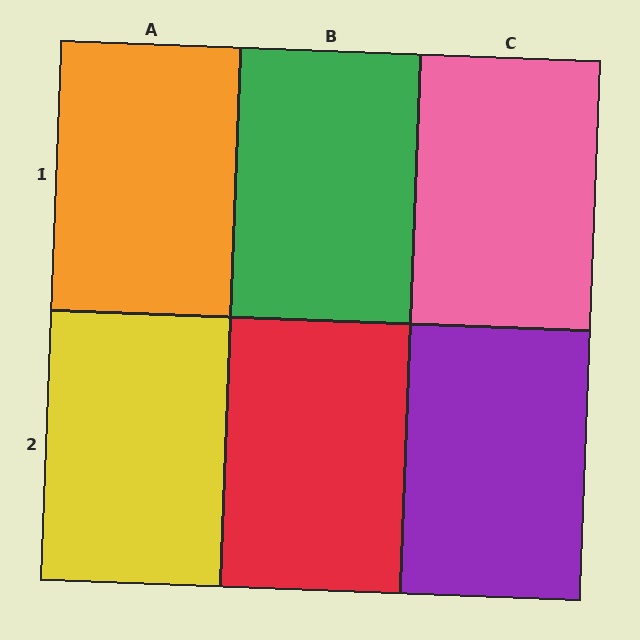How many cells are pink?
1 cell is pink.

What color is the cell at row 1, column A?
Orange.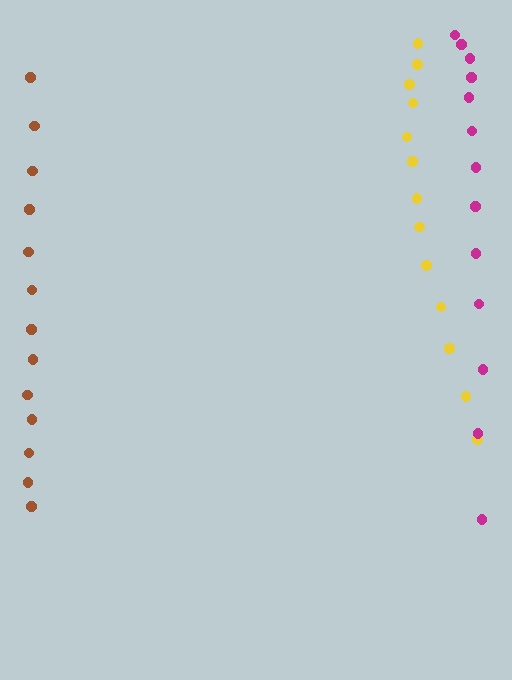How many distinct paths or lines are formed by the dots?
There are 3 distinct paths.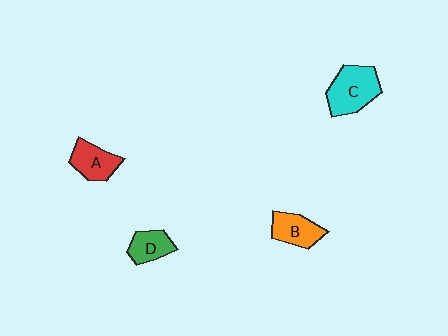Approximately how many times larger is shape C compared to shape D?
Approximately 1.7 times.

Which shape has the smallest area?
Shape D (green).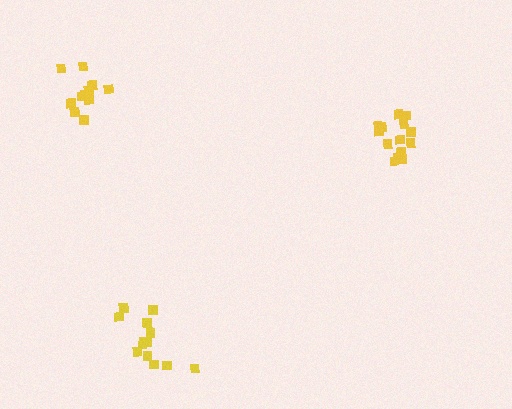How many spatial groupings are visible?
There are 3 spatial groupings.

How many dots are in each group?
Group 1: 13 dots, Group 2: 15 dots, Group 3: 11 dots (39 total).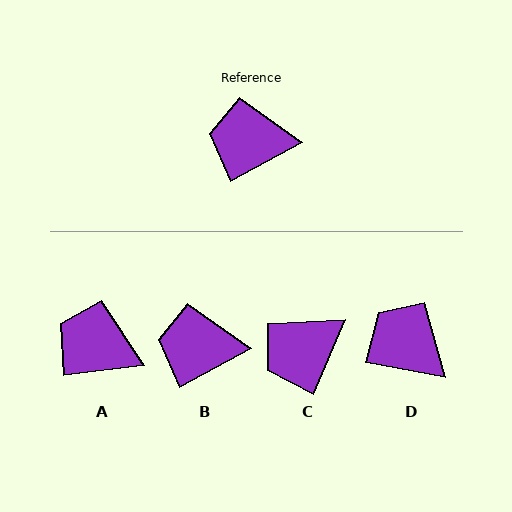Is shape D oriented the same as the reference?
No, it is off by about 39 degrees.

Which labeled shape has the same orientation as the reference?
B.